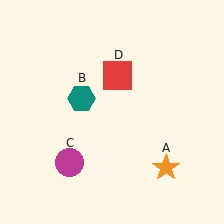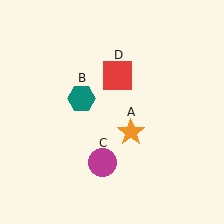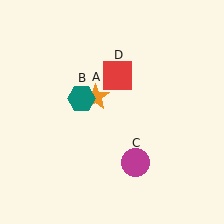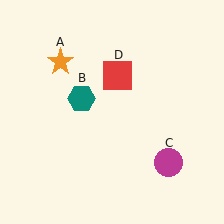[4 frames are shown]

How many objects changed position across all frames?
2 objects changed position: orange star (object A), magenta circle (object C).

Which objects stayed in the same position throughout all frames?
Teal hexagon (object B) and red square (object D) remained stationary.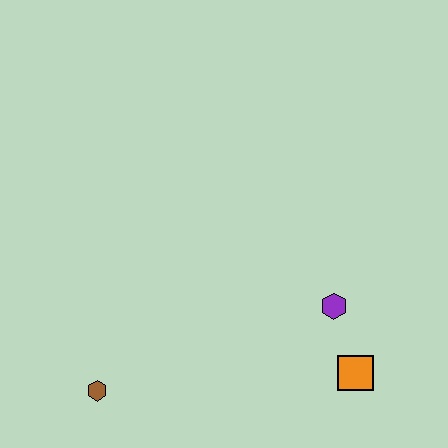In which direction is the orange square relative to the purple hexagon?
The orange square is below the purple hexagon.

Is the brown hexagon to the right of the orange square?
No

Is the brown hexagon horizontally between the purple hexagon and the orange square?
No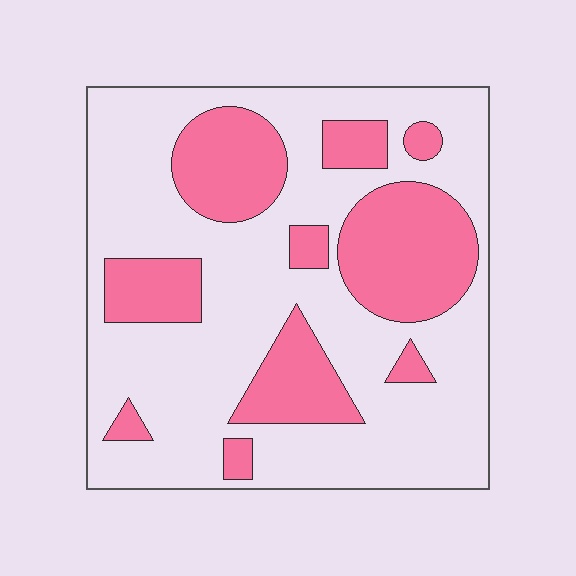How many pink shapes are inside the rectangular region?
10.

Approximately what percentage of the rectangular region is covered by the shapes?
Approximately 30%.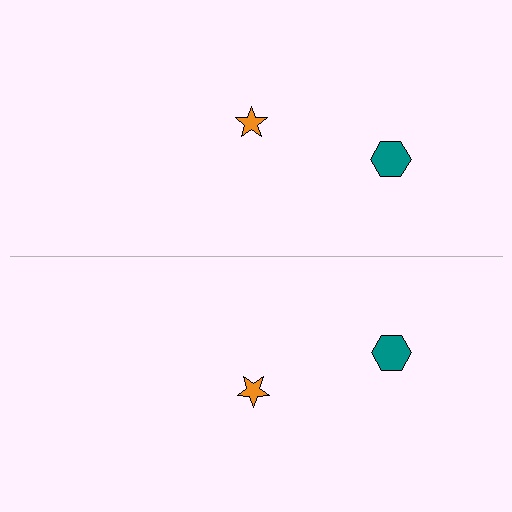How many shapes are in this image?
There are 4 shapes in this image.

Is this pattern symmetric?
Yes, this pattern has bilateral (reflection) symmetry.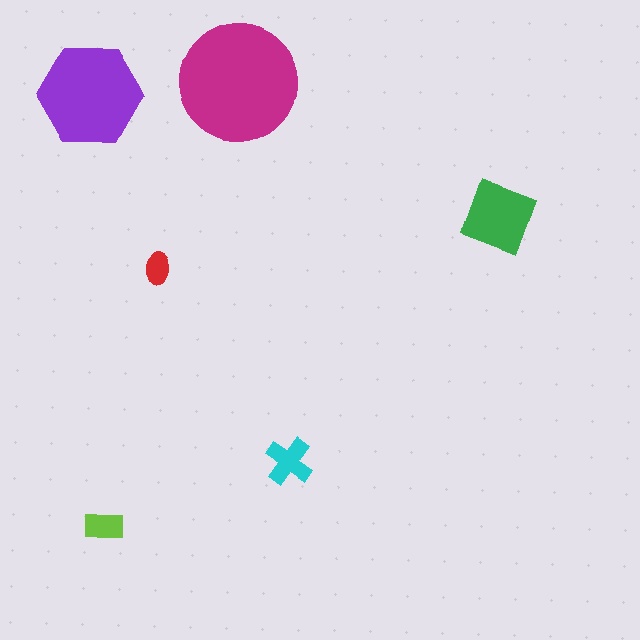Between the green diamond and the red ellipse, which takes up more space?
The green diamond.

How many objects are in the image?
There are 6 objects in the image.